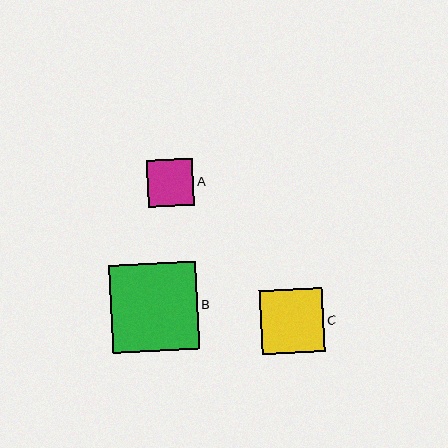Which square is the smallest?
Square A is the smallest with a size of approximately 47 pixels.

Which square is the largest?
Square B is the largest with a size of approximately 88 pixels.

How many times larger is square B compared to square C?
Square B is approximately 1.4 times the size of square C.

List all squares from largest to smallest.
From largest to smallest: B, C, A.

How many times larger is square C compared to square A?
Square C is approximately 1.4 times the size of square A.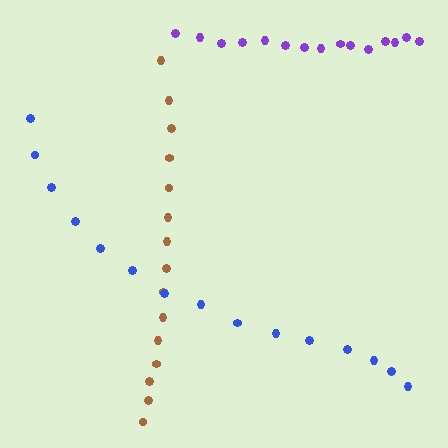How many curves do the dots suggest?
There are 3 distinct paths.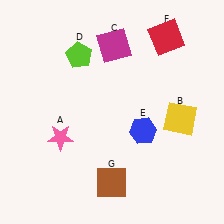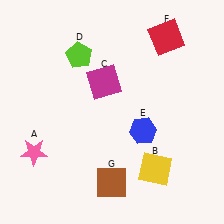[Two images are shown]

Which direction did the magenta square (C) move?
The magenta square (C) moved down.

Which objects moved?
The objects that moved are: the pink star (A), the yellow square (B), the magenta square (C).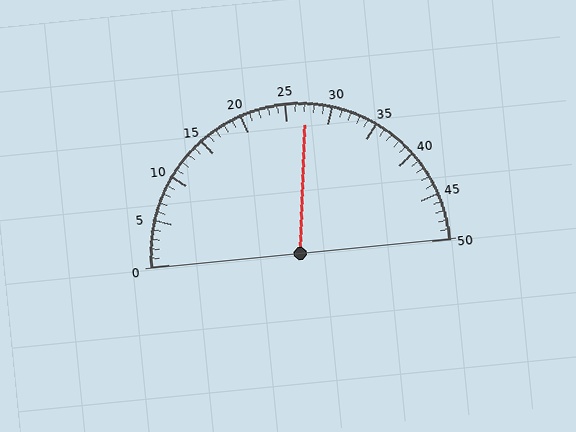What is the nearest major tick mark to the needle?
The nearest major tick mark is 25.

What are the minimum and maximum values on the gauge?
The gauge ranges from 0 to 50.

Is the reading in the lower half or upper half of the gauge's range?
The reading is in the upper half of the range (0 to 50).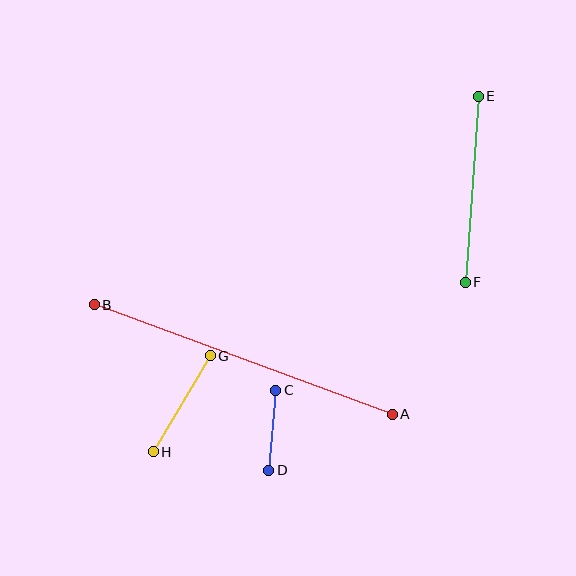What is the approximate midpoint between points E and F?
The midpoint is at approximately (472, 189) pixels.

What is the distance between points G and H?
The distance is approximately 112 pixels.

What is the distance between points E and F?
The distance is approximately 187 pixels.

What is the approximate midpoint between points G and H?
The midpoint is at approximately (182, 404) pixels.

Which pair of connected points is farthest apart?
Points A and B are farthest apart.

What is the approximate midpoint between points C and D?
The midpoint is at approximately (272, 430) pixels.